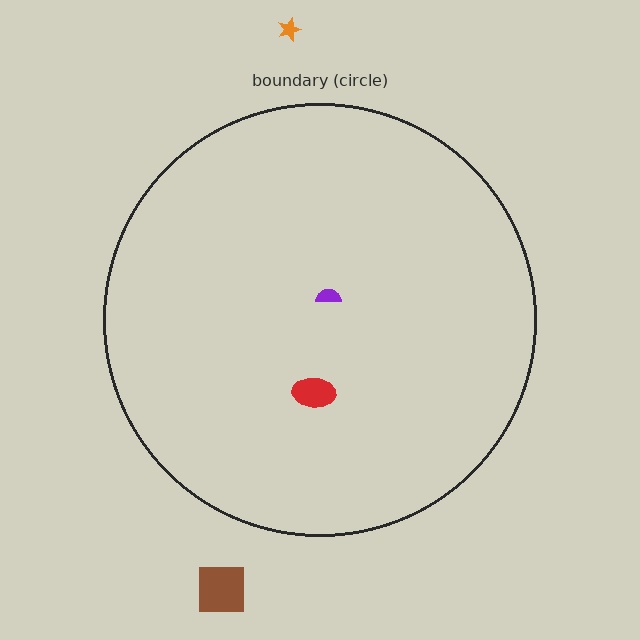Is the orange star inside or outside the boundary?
Outside.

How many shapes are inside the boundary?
2 inside, 2 outside.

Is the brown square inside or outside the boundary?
Outside.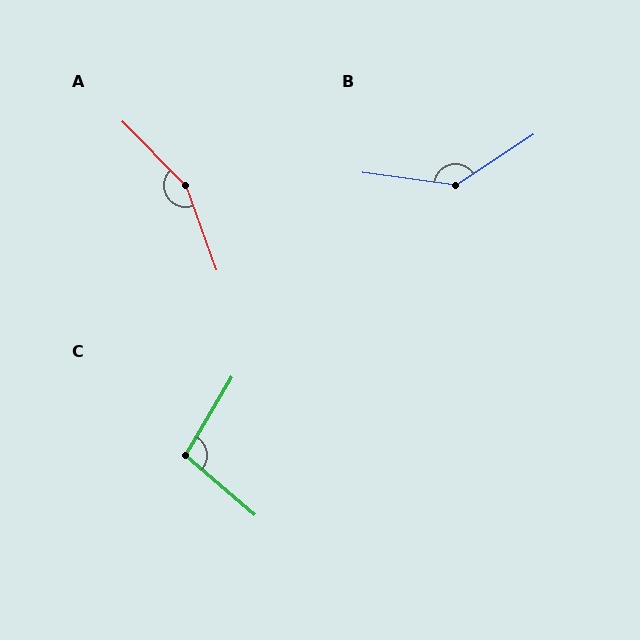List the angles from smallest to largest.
C (100°), B (139°), A (155°).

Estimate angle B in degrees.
Approximately 139 degrees.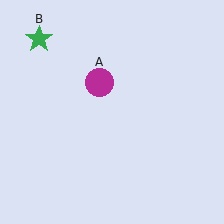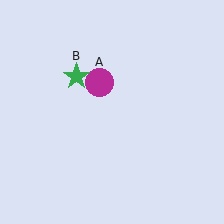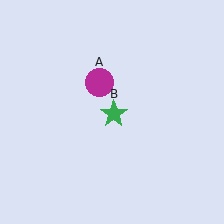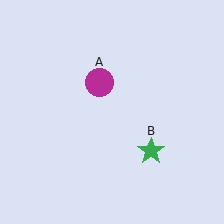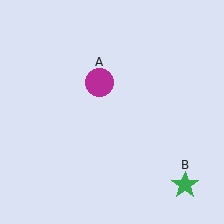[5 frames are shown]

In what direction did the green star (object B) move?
The green star (object B) moved down and to the right.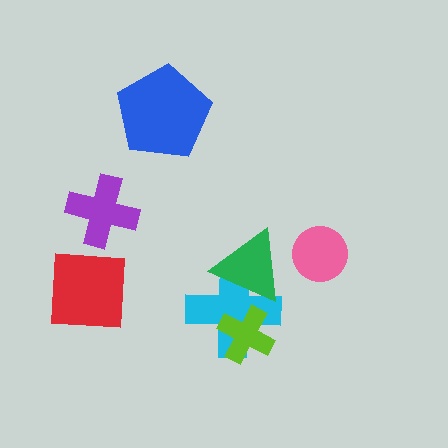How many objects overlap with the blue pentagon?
0 objects overlap with the blue pentagon.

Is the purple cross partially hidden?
No, no other shape covers it.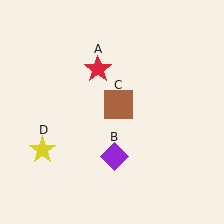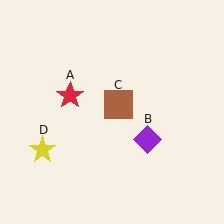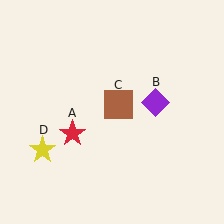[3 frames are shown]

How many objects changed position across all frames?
2 objects changed position: red star (object A), purple diamond (object B).